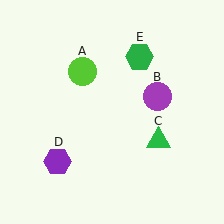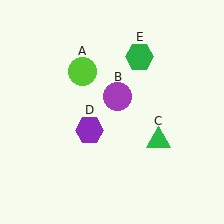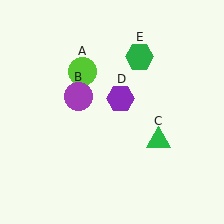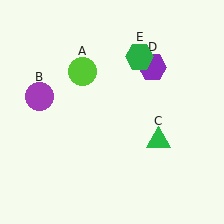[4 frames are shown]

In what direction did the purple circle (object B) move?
The purple circle (object B) moved left.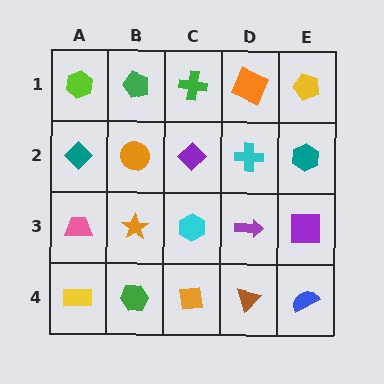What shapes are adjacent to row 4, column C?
A cyan hexagon (row 3, column C), a green hexagon (row 4, column B), a brown triangle (row 4, column D).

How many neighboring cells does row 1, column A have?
2.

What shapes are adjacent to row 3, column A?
A teal diamond (row 2, column A), a yellow rectangle (row 4, column A), an orange star (row 3, column B).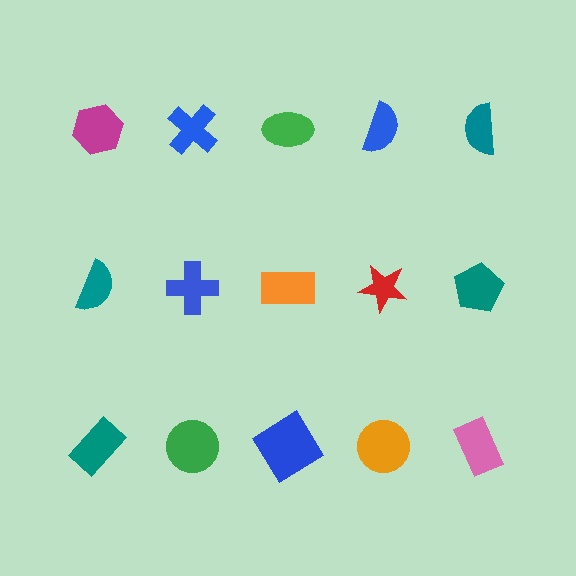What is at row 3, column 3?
A blue diamond.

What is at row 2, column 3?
An orange rectangle.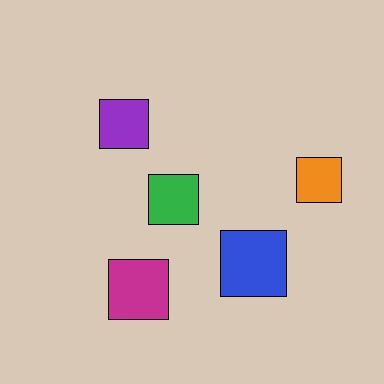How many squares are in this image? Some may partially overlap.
There are 5 squares.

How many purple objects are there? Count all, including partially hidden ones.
There is 1 purple object.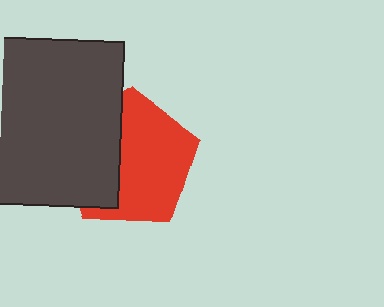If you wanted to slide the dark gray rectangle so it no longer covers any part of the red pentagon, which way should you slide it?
Slide it left — that is the most direct way to separate the two shapes.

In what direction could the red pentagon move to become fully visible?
The red pentagon could move right. That would shift it out from behind the dark gray rectangle entirely.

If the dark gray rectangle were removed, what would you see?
You would see the complete red pentagon.